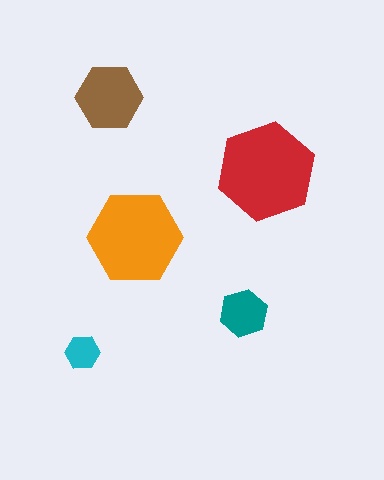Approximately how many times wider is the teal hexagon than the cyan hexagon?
About 1.5 times wider.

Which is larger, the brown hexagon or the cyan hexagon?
The brown one.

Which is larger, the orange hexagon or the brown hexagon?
The orange one.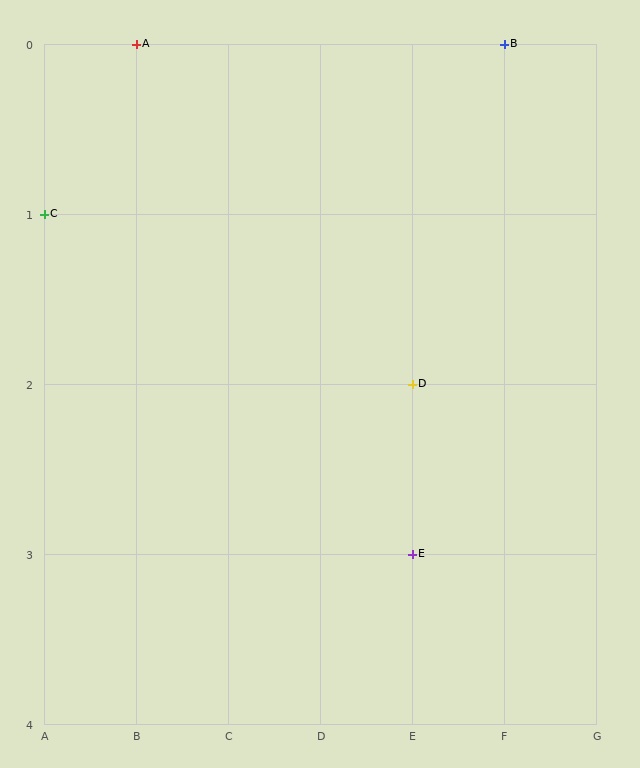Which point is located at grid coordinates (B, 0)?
Point A is at (B, 0).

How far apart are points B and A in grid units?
Points B and A are 4 columns apart.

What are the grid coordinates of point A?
Point A is at grid coordinates (B, 0).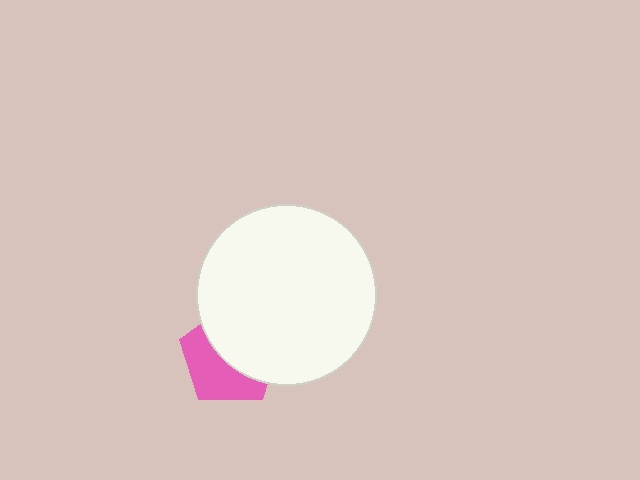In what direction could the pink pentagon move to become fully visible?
The pink pentagon could move toward the lower-left. That would shift it out from behind the white circle entirely.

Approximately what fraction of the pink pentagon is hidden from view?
Roughly 54% of the pink pentagon is hidden behind the white circle.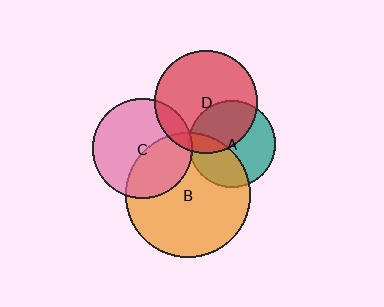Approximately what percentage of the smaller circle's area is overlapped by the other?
Approximately 35%.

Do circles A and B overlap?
Yes.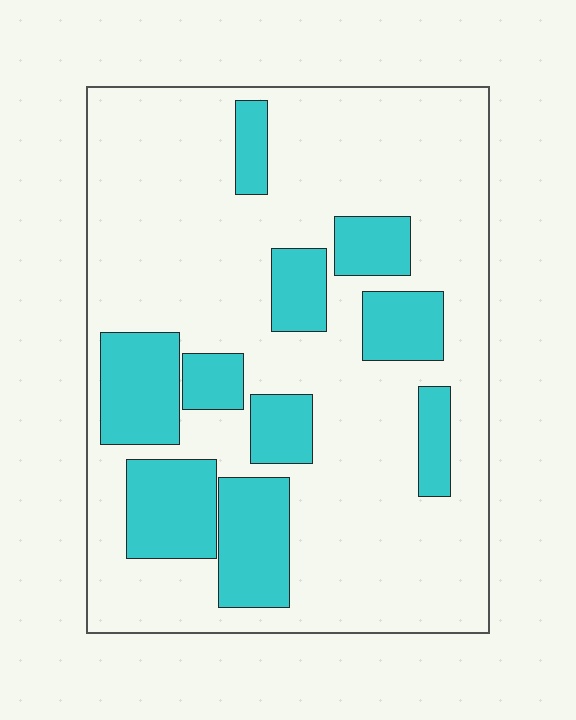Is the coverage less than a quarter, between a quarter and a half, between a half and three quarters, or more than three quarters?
Between a quarter and a half.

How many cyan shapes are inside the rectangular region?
10.